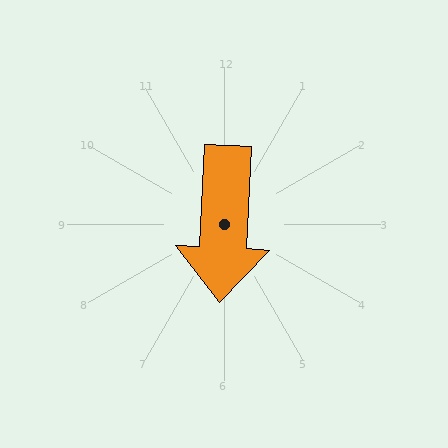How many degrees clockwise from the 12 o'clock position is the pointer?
Approximately 183 degrees.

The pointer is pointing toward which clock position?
Roughly 6 o'clock.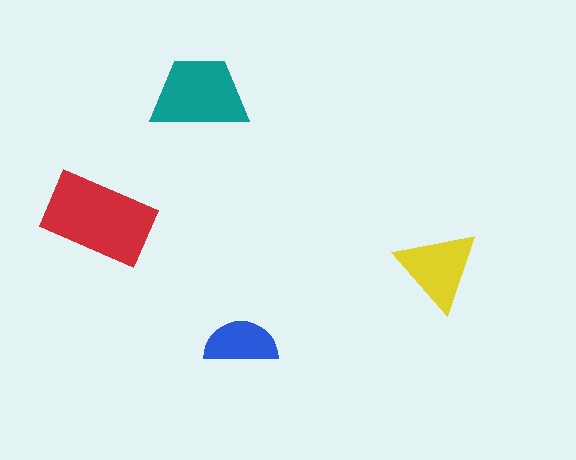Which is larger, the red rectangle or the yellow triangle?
The red rectangle.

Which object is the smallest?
The blue semicircle.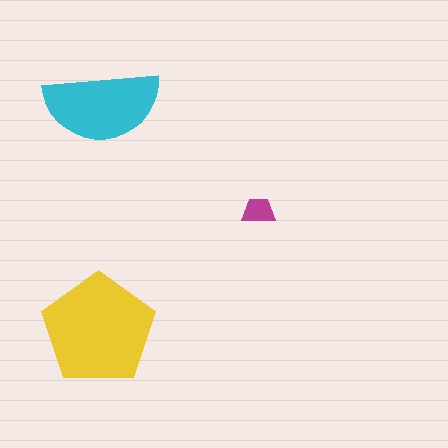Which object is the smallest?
The magenta trapezoid.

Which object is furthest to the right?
The magenta trapezoid is rightmost.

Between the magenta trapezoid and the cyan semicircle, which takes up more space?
The cyan semicircle.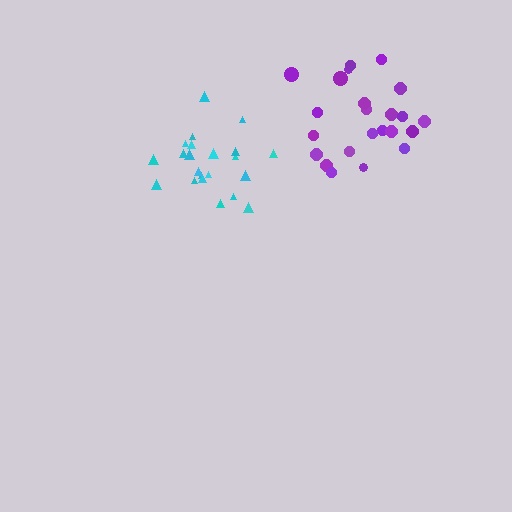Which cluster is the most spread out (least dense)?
Cyan.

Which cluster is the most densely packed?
Purple.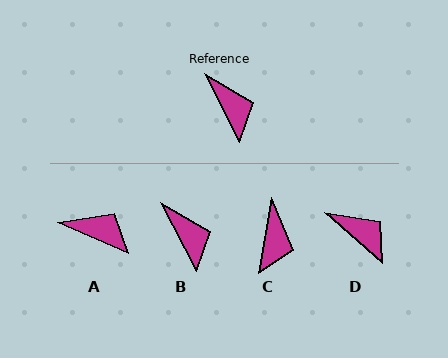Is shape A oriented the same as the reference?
No, it is off by about 39 degrees.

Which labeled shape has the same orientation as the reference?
B.